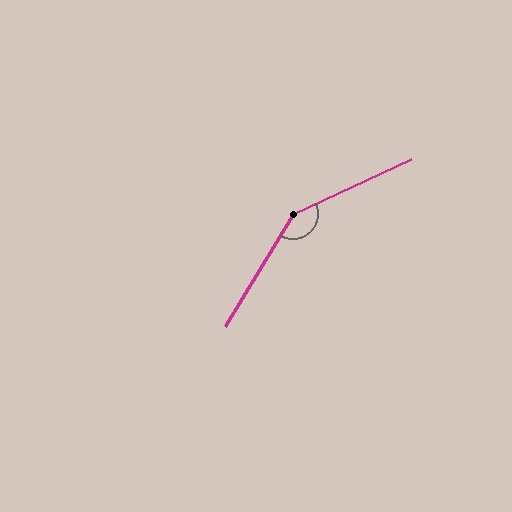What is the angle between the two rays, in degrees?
Approximately 146 degrees.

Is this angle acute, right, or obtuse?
It is obtuse.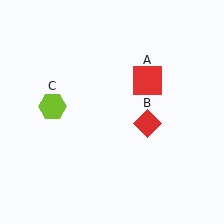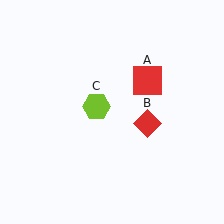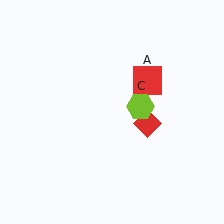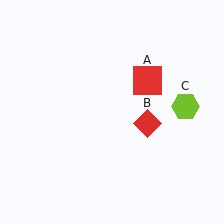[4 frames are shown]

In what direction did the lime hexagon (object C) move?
The lime hexagon (object C) moved right.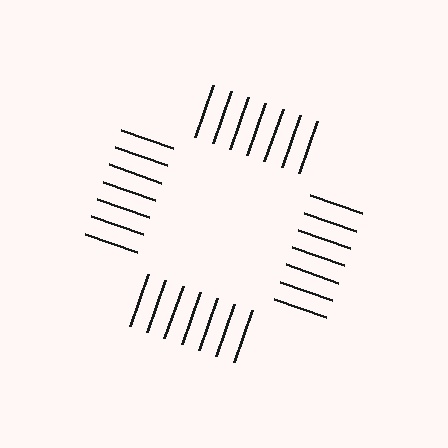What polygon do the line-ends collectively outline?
An illusory square — the line segments terminate on its edges but no continuous stroke is drawn.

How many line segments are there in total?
28 — 7 along each of the 4 edges.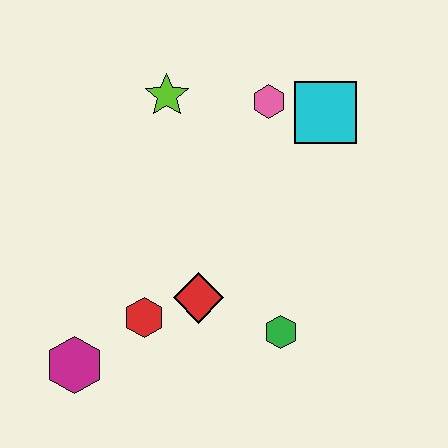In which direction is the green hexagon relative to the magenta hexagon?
The green hexagon is to the right of the magenta hexagon.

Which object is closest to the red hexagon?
The red diamond is closest to the red hexagon.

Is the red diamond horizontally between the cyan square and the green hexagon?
No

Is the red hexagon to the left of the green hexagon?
Yes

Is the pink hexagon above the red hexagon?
Yes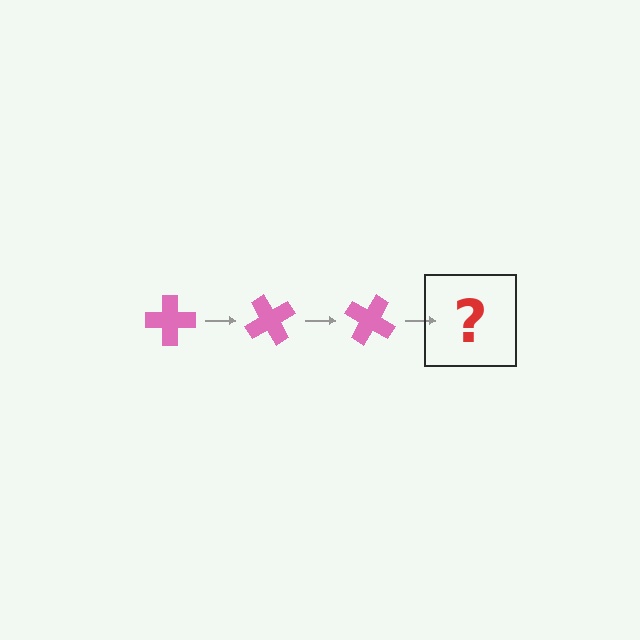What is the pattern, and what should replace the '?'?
The pattern is that the cross rotates 60 degrees each step. The '?' should be a pink cross rotated 180 degrees.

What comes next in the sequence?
The next element should be a pink cross rotated 180 degrees.